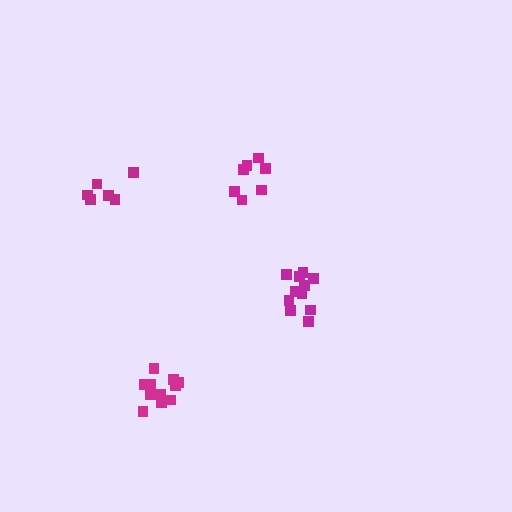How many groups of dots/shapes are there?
There are 4 groups.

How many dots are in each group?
Group 1: 6 dots, Group 2: 12 dots, Group 3: 7 dots, Group 4: 11 dots (36 total).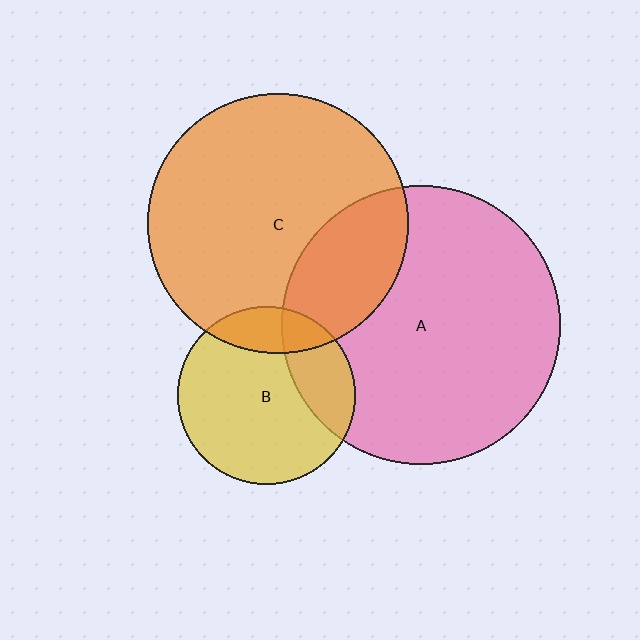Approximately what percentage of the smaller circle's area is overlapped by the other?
Approximately 15%.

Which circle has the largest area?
Circle A (pink).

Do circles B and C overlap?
Yes.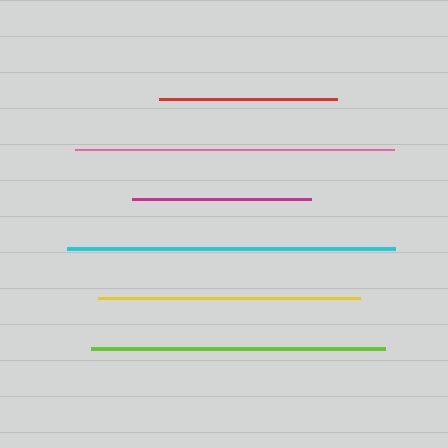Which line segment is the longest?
The cyan line is the longest at approximately 328 pixels.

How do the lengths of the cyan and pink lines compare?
The cyan and pink lines are approximately the same length.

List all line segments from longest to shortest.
From longest to shortest: cyan, pink, lime, yellow, magenta, red.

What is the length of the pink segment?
The pink segment is approximately 319 pixels long.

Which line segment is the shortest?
The red line is the shortest at approximately 178 pixels.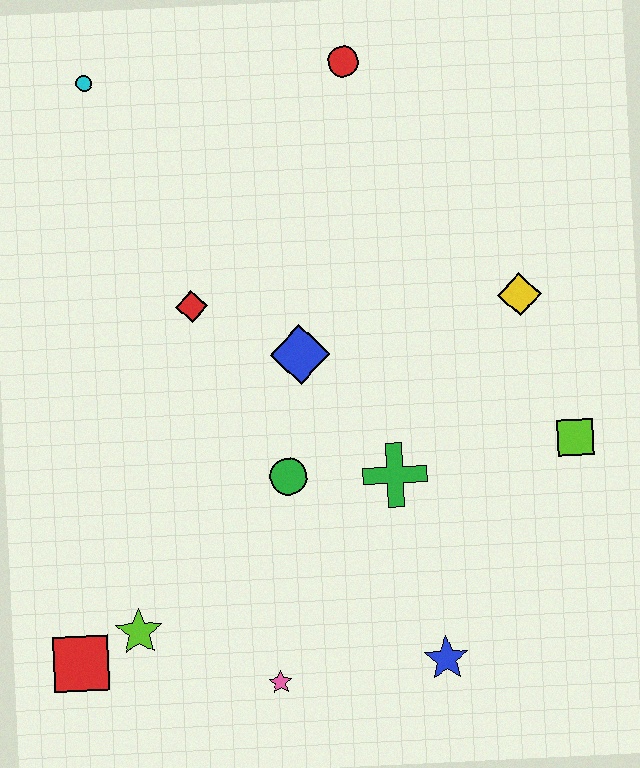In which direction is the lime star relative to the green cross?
The lime star is to the left of the green cross.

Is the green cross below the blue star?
No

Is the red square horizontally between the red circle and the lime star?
No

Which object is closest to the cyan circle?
The red diamond is closest to the cyan circle.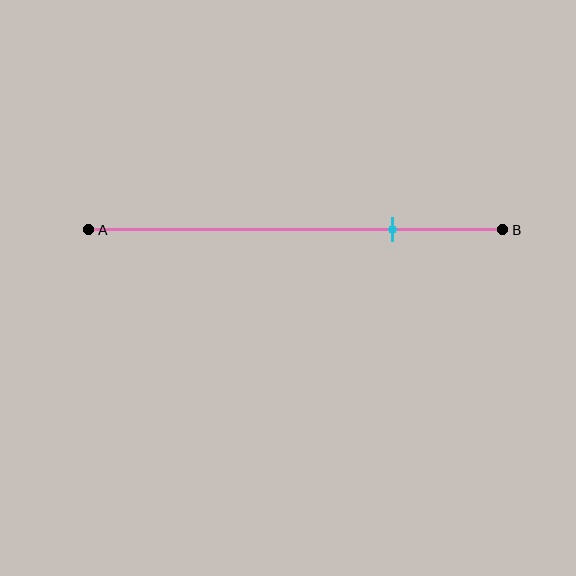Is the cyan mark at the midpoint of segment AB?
No, the mark is at about 75% from A, not at the 50% midpoint.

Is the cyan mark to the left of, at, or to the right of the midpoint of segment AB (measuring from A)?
The cyan mark is to the right of the midpoint of segment AB.